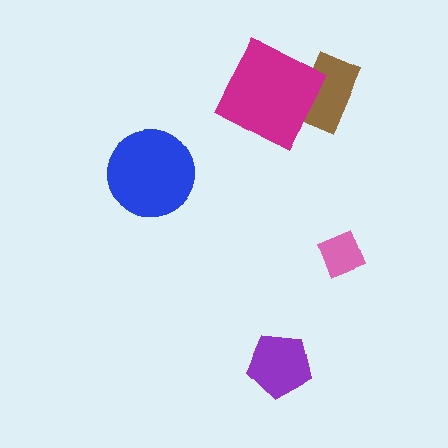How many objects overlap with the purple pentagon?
0 objects overlap with the purple pentagon.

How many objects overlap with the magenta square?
1 object overlaps with the magenta square.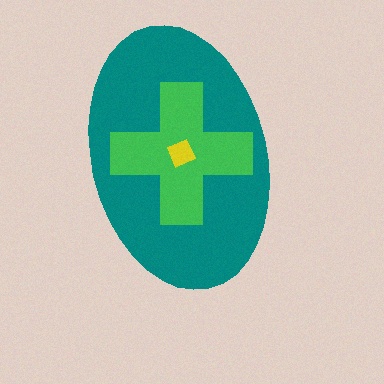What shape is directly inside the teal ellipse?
The green cross.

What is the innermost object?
The yellow diamond.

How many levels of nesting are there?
3.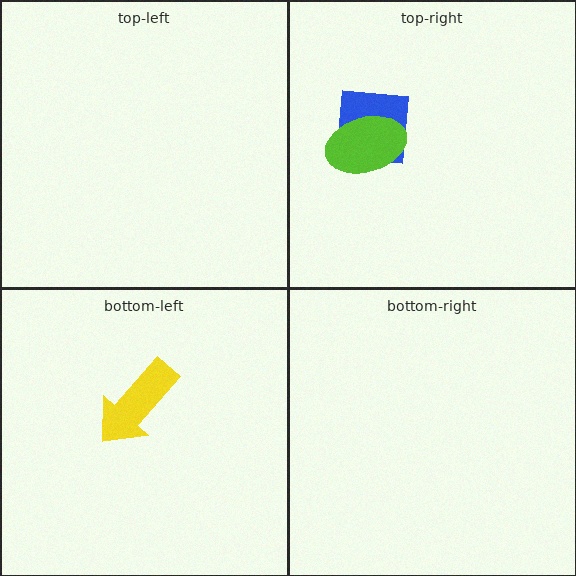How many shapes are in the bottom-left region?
1.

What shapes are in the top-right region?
The blue square, the lime ellipse.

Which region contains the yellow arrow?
The bottom-left region.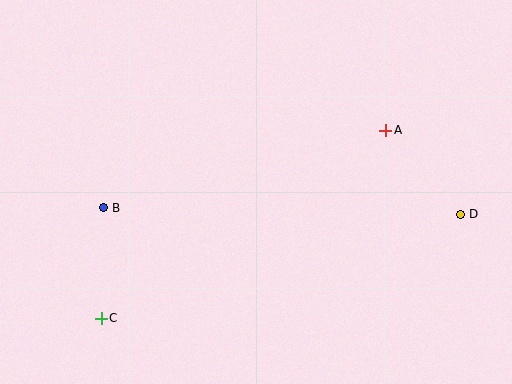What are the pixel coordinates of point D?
Point D is at (461, 214).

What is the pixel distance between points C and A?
The distance between C and A is 341 pixels.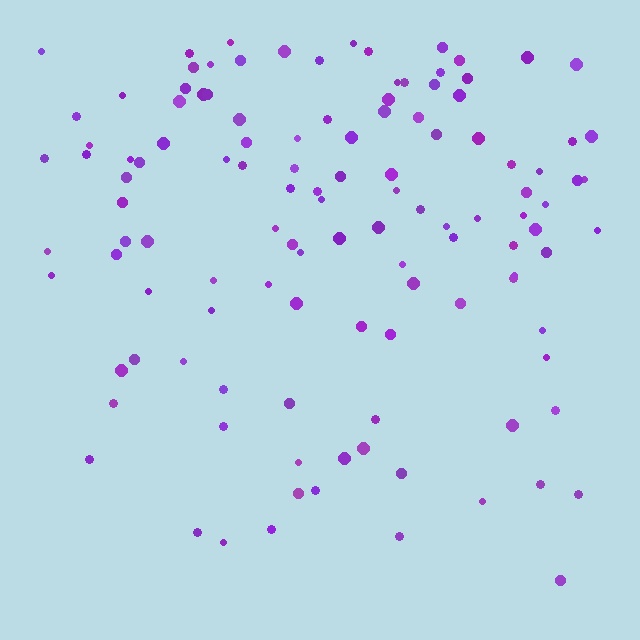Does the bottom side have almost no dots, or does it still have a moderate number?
Still a moderate number, just noticeably fewer than the top.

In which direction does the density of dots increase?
From bottom to top, with the top side densest.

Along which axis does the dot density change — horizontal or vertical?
Vertical.